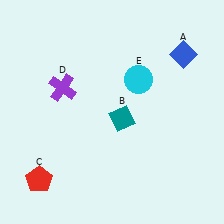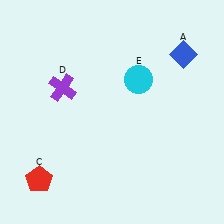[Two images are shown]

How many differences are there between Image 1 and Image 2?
There is 1 difference between the two images.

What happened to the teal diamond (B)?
The teal diamond (B) was removed in Image 2. It was in the bottom-right area of Image 1.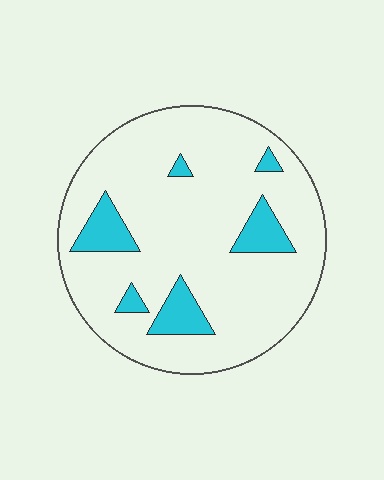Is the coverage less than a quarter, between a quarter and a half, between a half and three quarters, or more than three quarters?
Less than a quarter.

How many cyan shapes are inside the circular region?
6.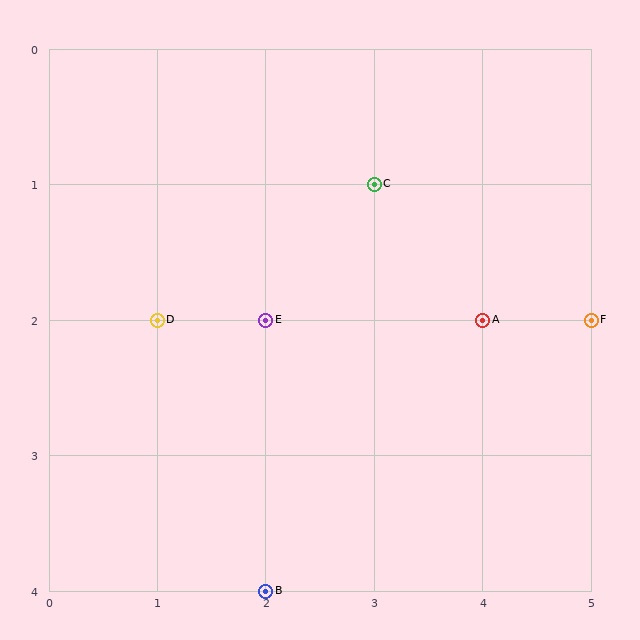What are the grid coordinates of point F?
Point F is at grid coordinates (5, 2).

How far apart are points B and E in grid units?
Points B and E are 2 rows apart.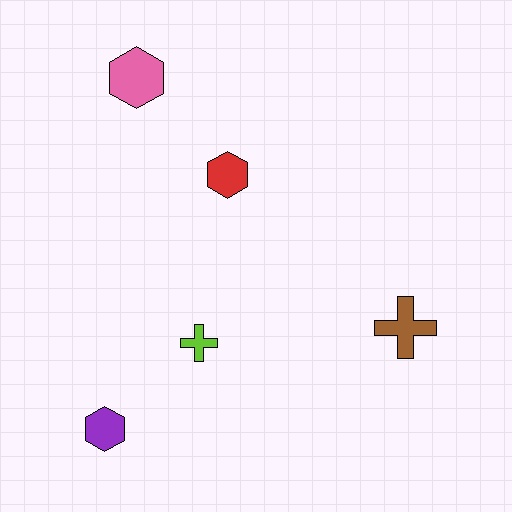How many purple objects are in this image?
There is 1 purple object.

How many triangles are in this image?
There are no triangles.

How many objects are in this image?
There are 5 objects.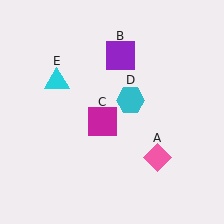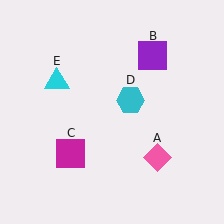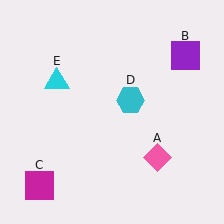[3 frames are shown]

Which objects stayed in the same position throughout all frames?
Pink diamond (object A) and cyan hexagon (object D) and cyan triangle (object E) remained stationary.